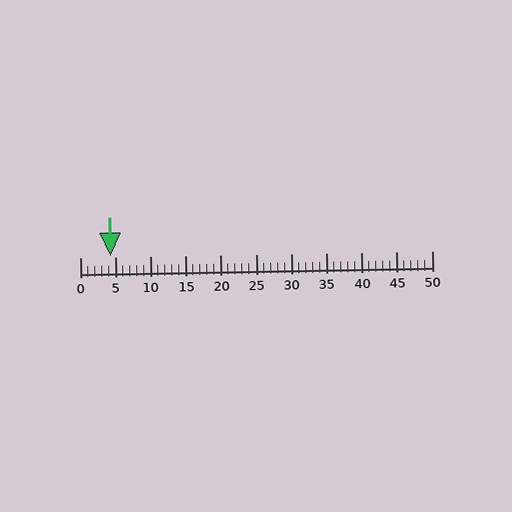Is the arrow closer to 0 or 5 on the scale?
The arrow is closer to 5.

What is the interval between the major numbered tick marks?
The major tick marks are spaced 5 units apart.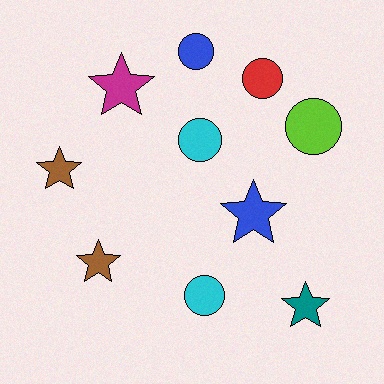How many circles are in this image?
There are 5 circles.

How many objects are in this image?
There are 10 objects.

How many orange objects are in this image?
There are no orange objects.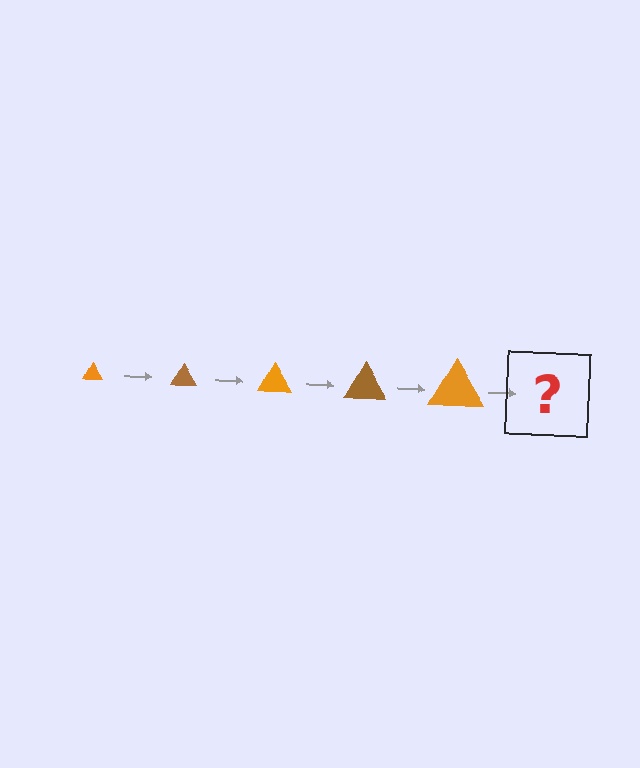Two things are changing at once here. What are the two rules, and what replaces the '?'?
The two rules are that the triangle grows larger each step and the color cycles through orange and brown. The '?' should be a brown triangle, larger than the previous one.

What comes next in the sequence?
The next element should be a brown triangle, larger than the previous one.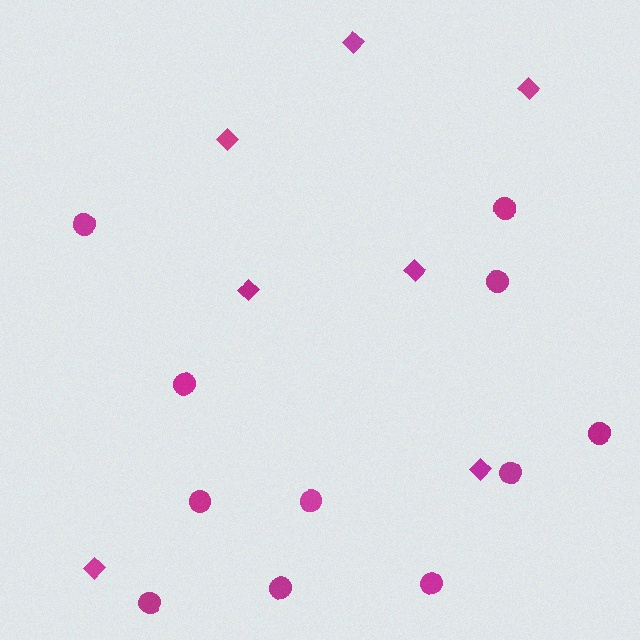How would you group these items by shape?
There are 2 groups: one group of circles (11) and one group of diamonds (7).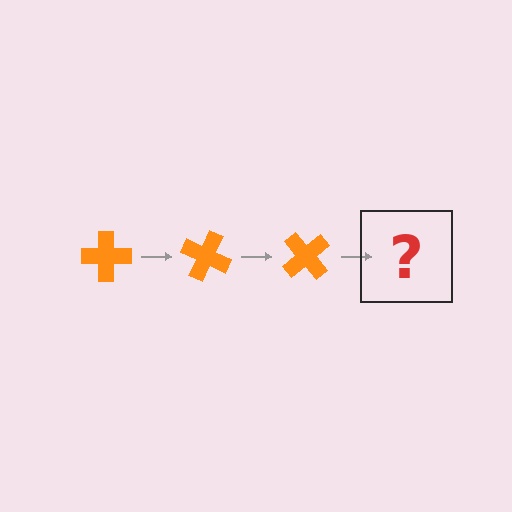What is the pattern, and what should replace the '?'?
The pattern is that the cross rotates 25 degrees each step. The '?' should be an orange cross rotated 75 degrees.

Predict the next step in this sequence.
The next step is an orange cross rotated 75 degrees.